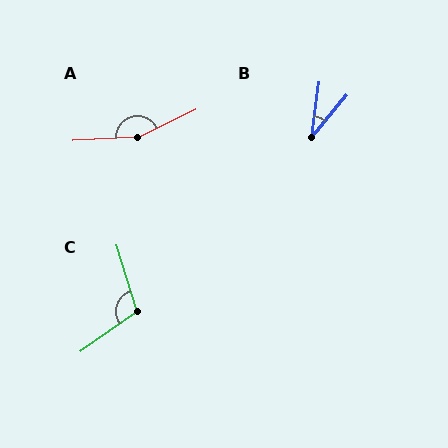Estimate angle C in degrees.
Approximately 108 degrees.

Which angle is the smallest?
B, at approximately 33 degrees.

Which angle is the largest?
A, at approximately 158 degrees.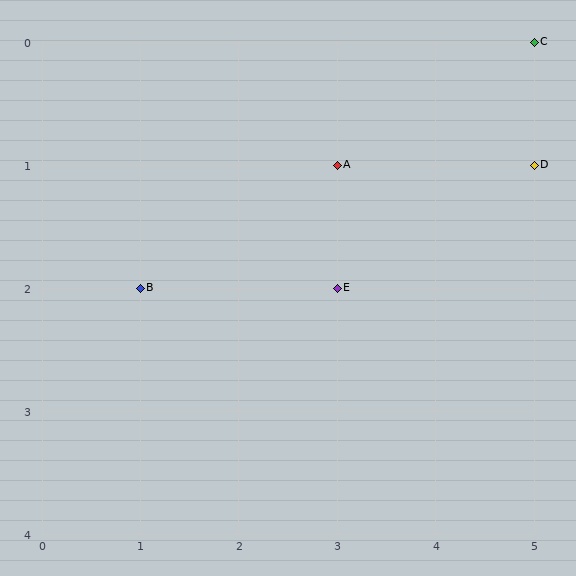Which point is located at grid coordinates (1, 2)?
Point B is at (1, 2).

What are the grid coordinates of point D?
Point D is at grid coordinates (5, 1).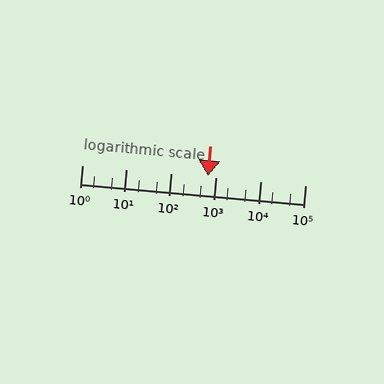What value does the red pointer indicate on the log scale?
The pointer indicates approximately 680.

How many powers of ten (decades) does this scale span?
The scale spans 5 decades, from 1 to 100000.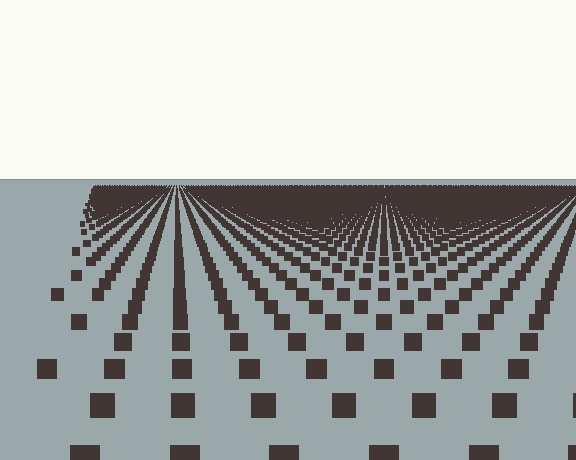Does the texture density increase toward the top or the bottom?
Density increases toward the top.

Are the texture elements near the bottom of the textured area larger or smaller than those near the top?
Larger. Near the bottom, elements are closer to the viewer and appear at a bigger on-screen size.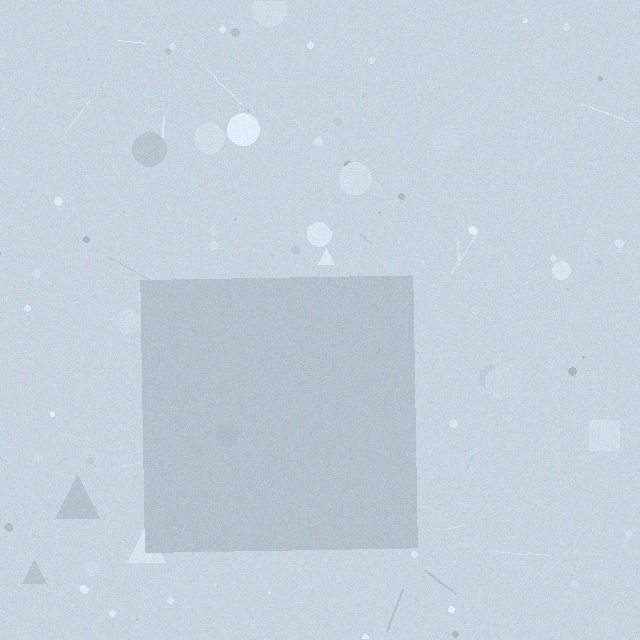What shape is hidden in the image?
A square is hidden in the image.